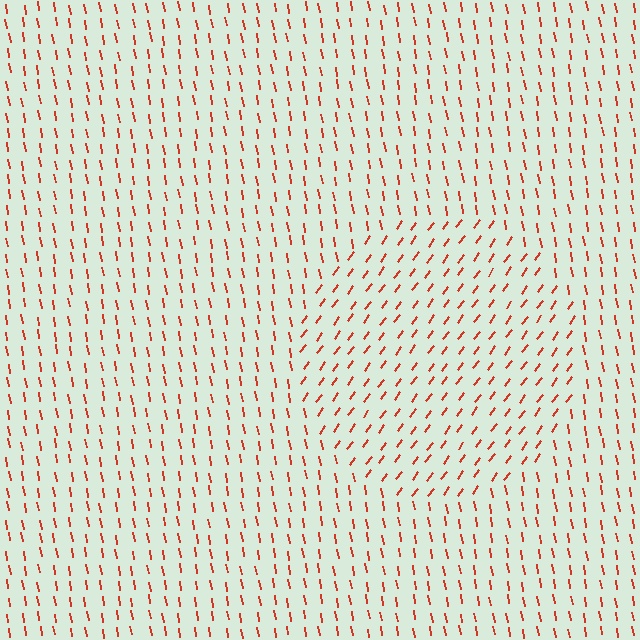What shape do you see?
I see a circle.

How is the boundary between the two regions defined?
The boundary is defined purely by a change in line orientation (approximately 45 degrees difference). All lines are the same color and thickness.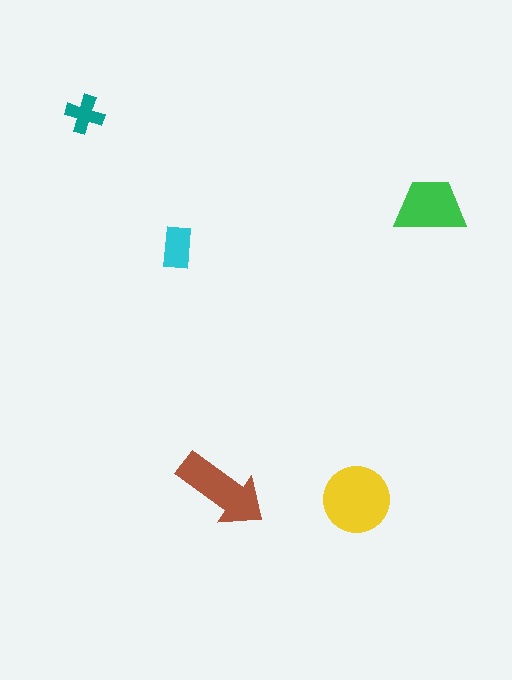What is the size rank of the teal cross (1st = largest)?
5th.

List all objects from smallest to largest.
The teal cross, the cyan rectangle, the green trapezoid, the brown arrow, the yellow circle.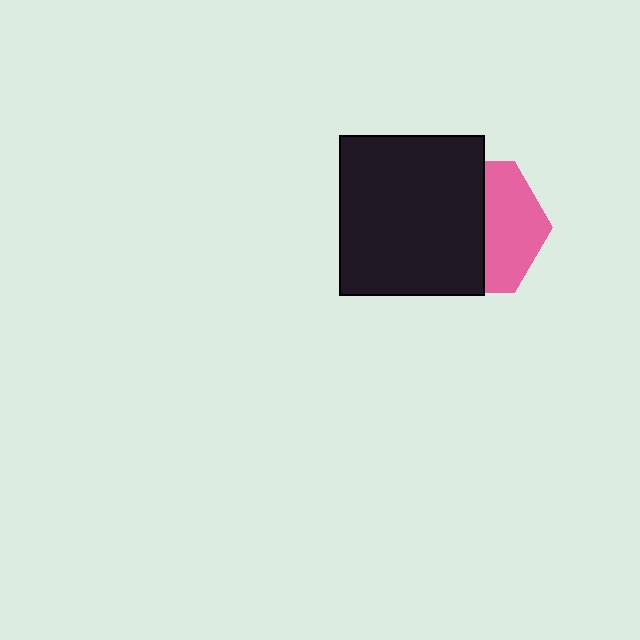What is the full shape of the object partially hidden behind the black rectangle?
The partially hidden object is a pink hexagon.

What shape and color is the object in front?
The object in front is a black rectangle.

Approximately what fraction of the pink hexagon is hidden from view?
Roughly 57% of the pink hexagon is hidden behind the black rectangle.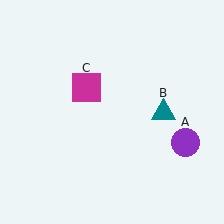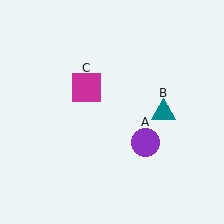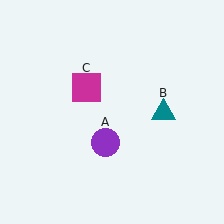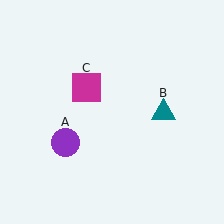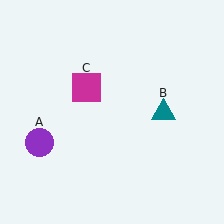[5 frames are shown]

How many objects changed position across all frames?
1 object changed position: purple circle (object A).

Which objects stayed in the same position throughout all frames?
Teal triangle (object B) and magenta square (object C) remained stationary.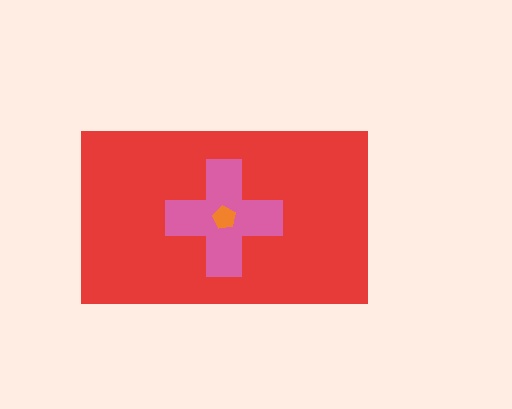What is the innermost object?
The orange pentagon.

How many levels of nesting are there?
3.